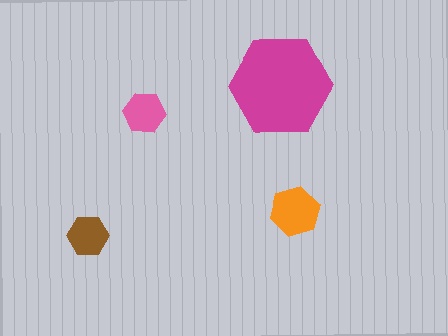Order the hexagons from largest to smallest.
the magenta one, the orange one, the pink one, the brown one.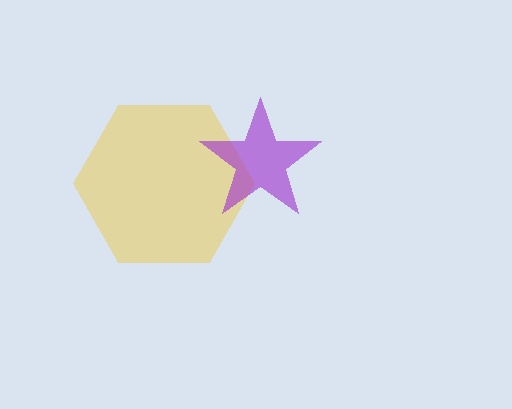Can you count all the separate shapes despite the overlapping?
Yes, there are 2 separate shapes.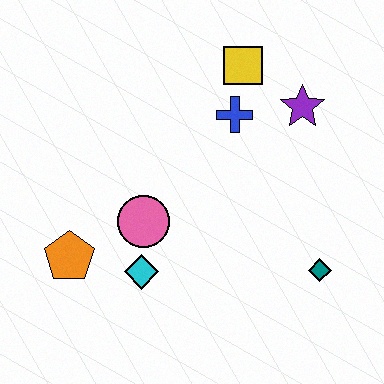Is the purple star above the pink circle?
Yes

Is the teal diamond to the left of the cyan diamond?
No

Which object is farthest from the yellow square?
The orange pentagon is farthest from the yellow square.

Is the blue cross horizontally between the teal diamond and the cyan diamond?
Yes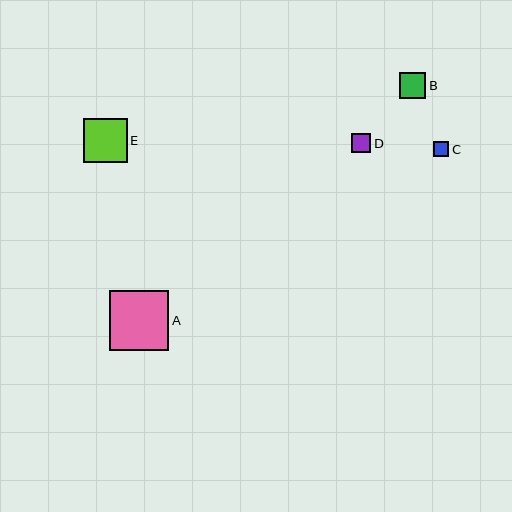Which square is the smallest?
Square C is the smallest with a size of approximately 16 pixels.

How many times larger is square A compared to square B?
Square A is approximately 2.2 times the size of square B.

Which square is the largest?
Square A is the largest with a size of approximately 60 pixels.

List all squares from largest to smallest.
From largest to smallest: A, E, B, D, C.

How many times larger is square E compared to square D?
Square E is approximately 2.3 times the size of square D.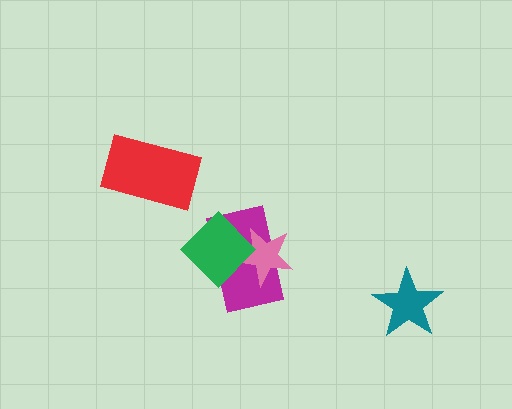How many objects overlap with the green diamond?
2 objects overlap with the green diamond.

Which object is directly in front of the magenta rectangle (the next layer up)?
The pink star is directly in front of the magenta rectangle.